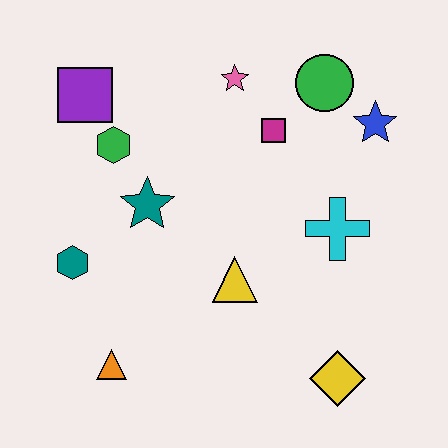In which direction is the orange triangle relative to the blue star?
The orange triangle is to the left of the blue star.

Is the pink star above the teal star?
Yes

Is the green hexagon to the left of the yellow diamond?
Yes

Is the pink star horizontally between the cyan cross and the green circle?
No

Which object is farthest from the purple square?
The yellow diamond is farthest from the purple square.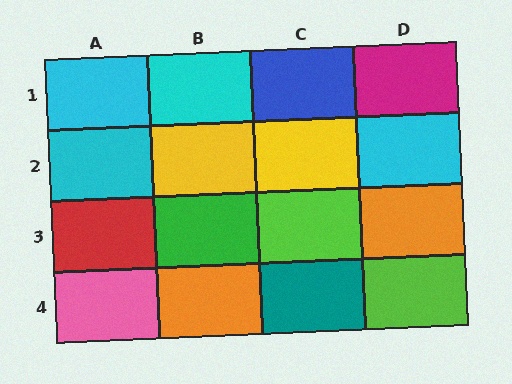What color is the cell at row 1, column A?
Cyan.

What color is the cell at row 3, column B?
Green.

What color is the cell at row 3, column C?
Lime.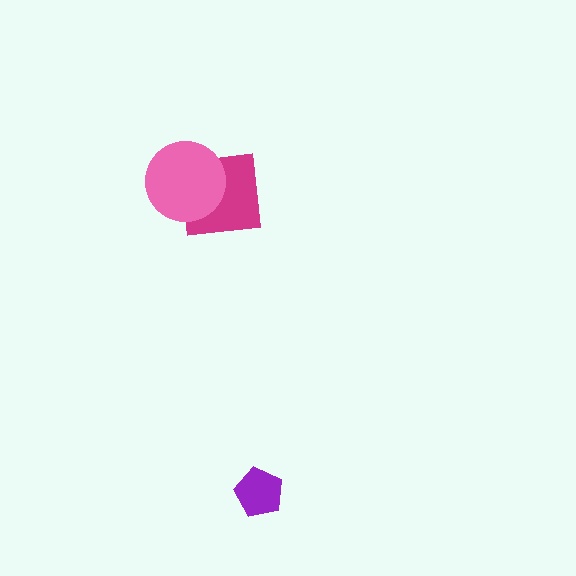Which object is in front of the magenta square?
The pink circle is in front of the magenta square.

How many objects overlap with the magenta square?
1 object overlaps with the magenta square.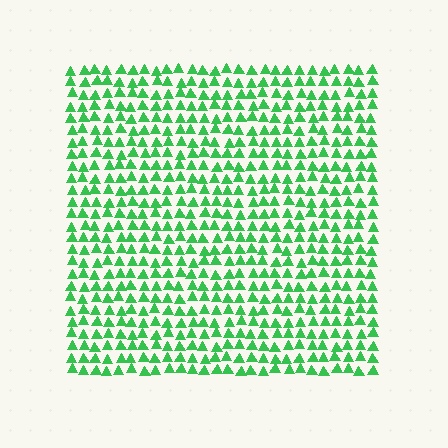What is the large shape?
The large shape is a square.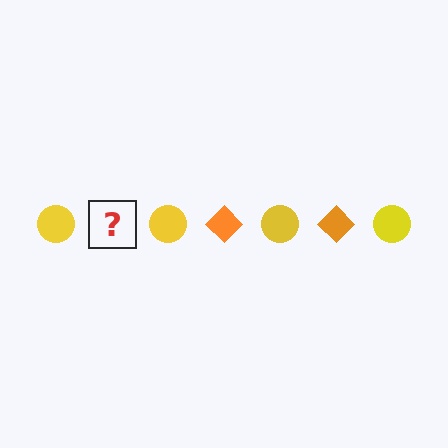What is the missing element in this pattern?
The missing element is an orange diamond.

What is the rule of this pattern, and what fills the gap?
The rule is that the pattern alternates between yellow circle and orange diamond. The gap should be filled with an orange diamond.